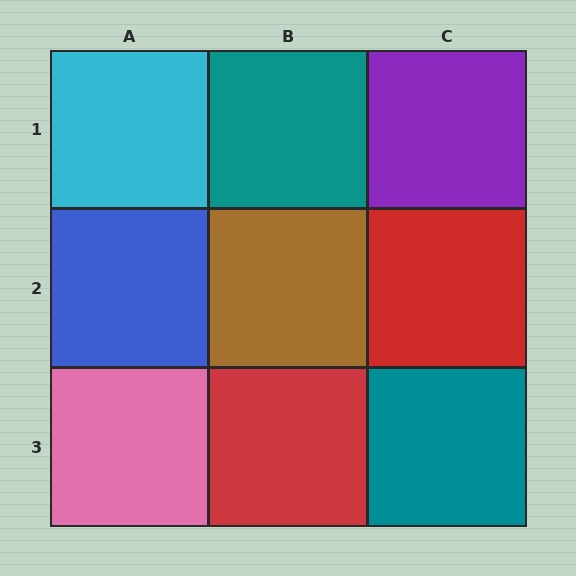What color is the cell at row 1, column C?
Purple.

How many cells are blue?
1 cell is blue.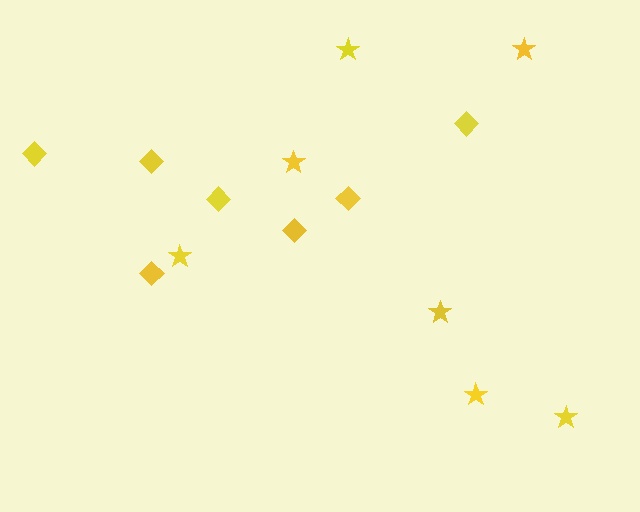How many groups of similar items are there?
There are 2 groups: one group of stars (7) and one group of diamonds (7).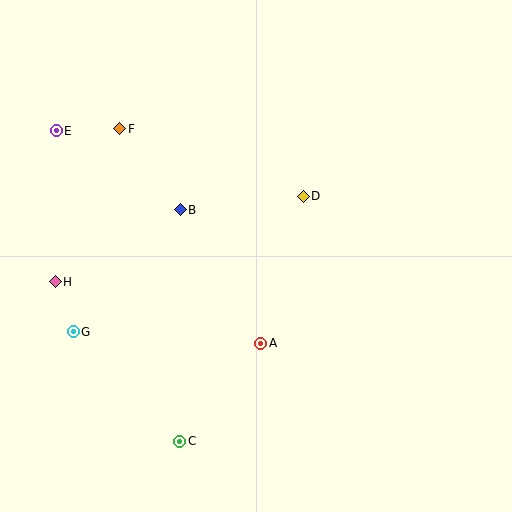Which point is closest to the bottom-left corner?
Point C is closest to the bottom-left corner.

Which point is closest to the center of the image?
Point D at (303, 196) is closest to the center.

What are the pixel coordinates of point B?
Point B is at (180, 210).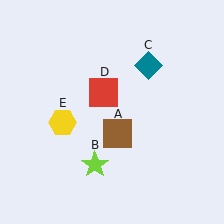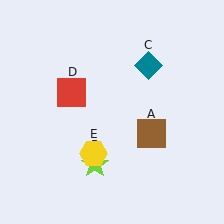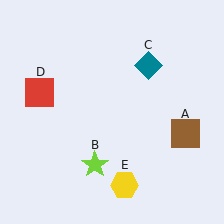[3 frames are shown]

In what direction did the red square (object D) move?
The red square (object D) moved left.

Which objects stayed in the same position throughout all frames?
Lime star (object B) and teal diamond (object C) remained stationary.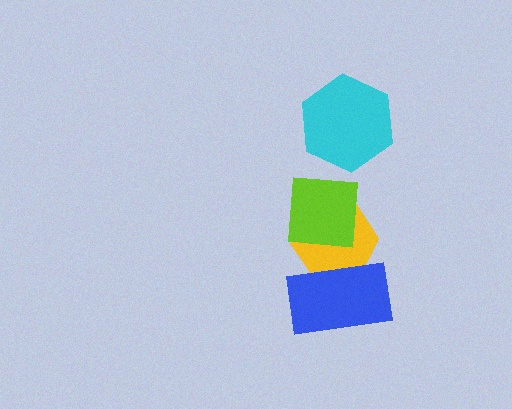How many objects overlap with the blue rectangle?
1 object overlaps with the blue rectangle.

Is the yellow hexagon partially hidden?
Yes, it is partially covered by another shape.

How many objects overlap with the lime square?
1 object overlaps with the lime square.